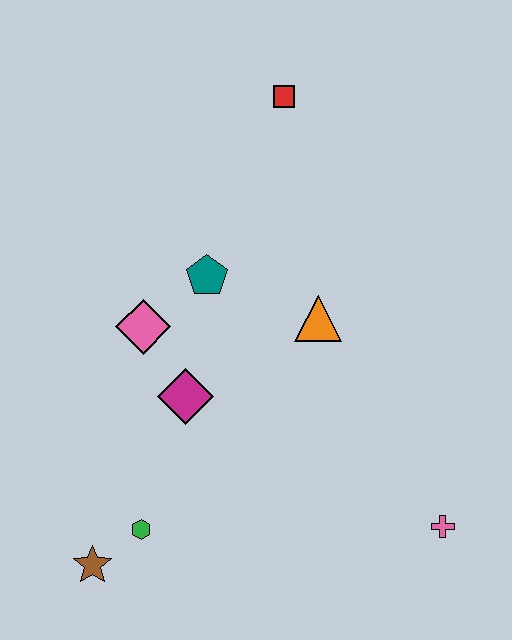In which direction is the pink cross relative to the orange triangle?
The pink cross is below the orange triangle.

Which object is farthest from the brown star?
The red square is farthest from the brown star.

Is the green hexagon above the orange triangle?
No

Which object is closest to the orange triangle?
The teal pentagon is closest to the orange triangle.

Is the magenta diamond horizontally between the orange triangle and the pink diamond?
Yes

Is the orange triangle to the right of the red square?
Yes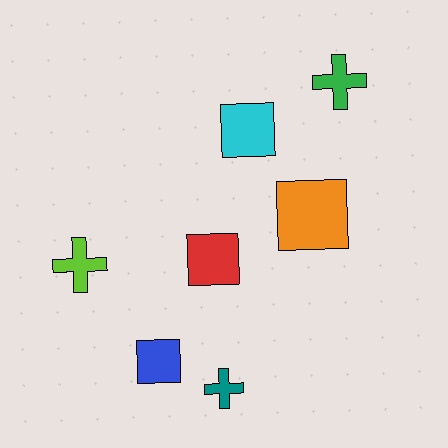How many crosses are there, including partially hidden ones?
There are 3 crosses.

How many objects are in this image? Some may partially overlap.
There are 7 objects.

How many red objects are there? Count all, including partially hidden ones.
There is 1 red object.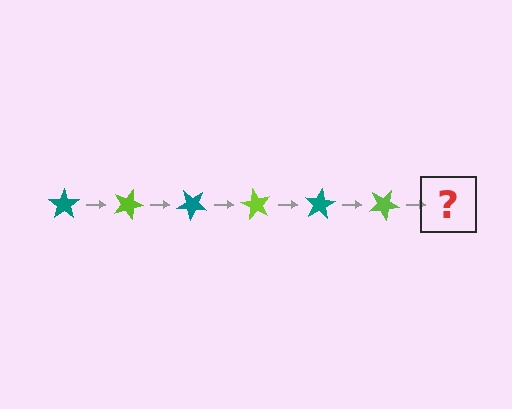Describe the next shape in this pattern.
It should be a teal star, rotated 120 degrees from the start.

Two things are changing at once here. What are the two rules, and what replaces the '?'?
The two rules are that it rotates 20 degrees each step and the color cycles through teal and lime. The '?' should be a teal star, rotated 120 degrees from the start.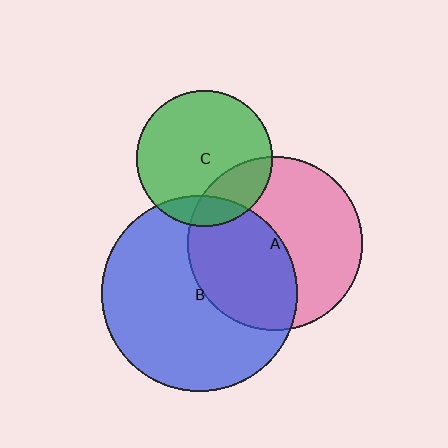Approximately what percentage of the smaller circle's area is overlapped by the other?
Approximately 25%.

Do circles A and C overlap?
Yes.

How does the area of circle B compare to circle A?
Approximately 1.2 times.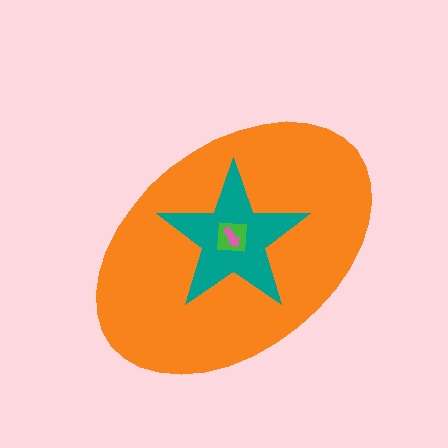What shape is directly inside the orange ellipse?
The teal star.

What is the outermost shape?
The orange ellipse.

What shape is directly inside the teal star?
The green square.